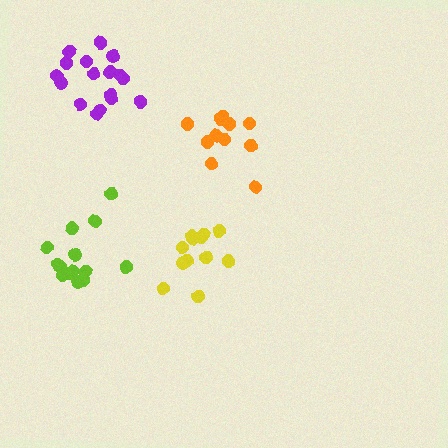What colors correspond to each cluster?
The clusters are colored: yellow, orange, purple, lime.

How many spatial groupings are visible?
There are 4 spatial groupings.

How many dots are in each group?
Group 1: 12 dots, Group 2: 12 dots, Group 3: 17 dots, Group 4: 14 dots (55 total).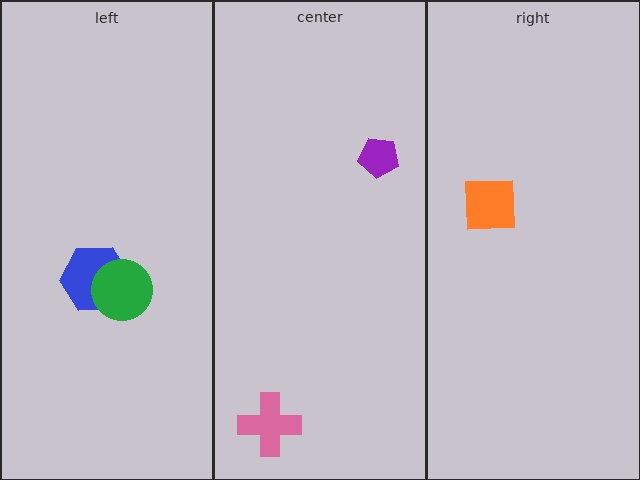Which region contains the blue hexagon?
The left region.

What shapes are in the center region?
The pink cross, the purple pentagon.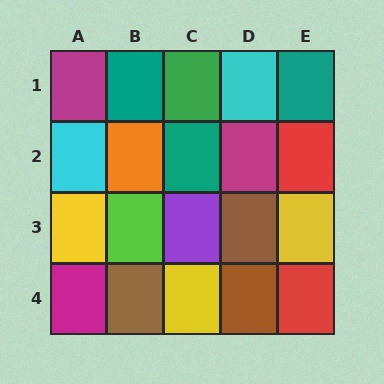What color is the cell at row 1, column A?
Magenta.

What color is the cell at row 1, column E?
Teal.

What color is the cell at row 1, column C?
Green.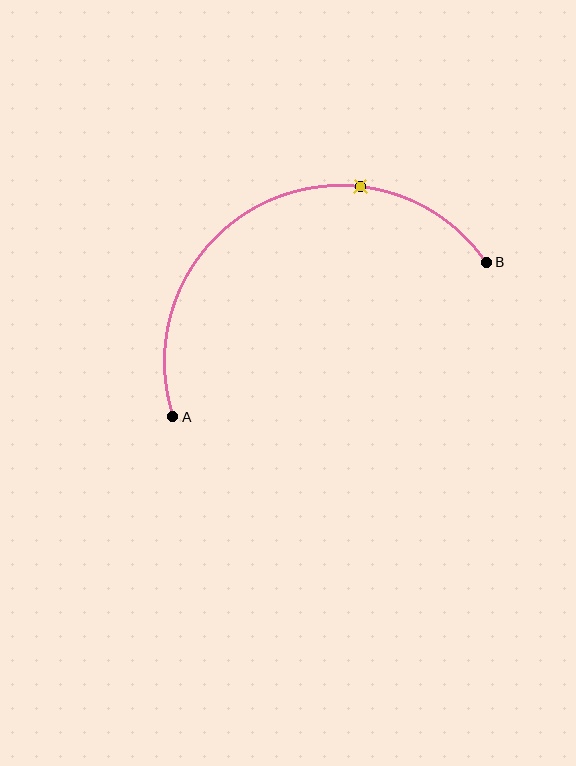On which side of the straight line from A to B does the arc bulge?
The arc bulges above the straight line connecting A and B.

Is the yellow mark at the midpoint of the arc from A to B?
No. The yellow mark lies on the arc but is closer to endpoint B. The arc midpoint would be at the point on the curve equidistant along the arc from both A and B.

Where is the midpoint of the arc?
The arc midpoint is the point on the curve farthest from the straight line joining A and B. It sits above that line.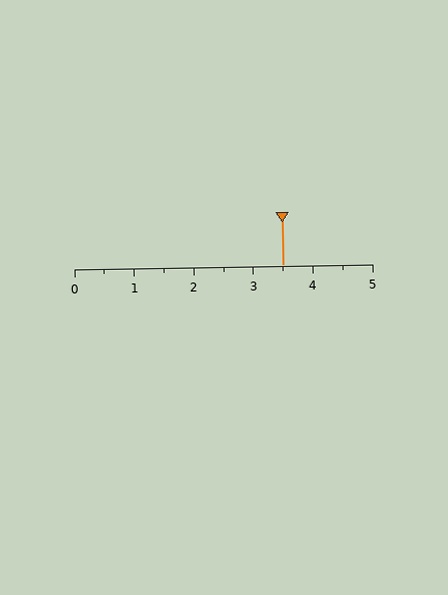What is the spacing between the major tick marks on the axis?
The major ticks are spaced 1 apart.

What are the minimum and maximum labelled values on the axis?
The axis runs from 0 to 5.